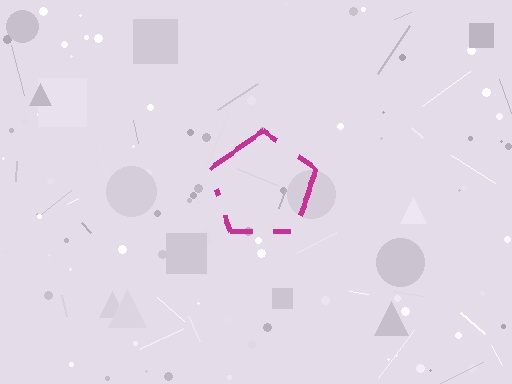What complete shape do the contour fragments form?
The contour fragments form a pentagon.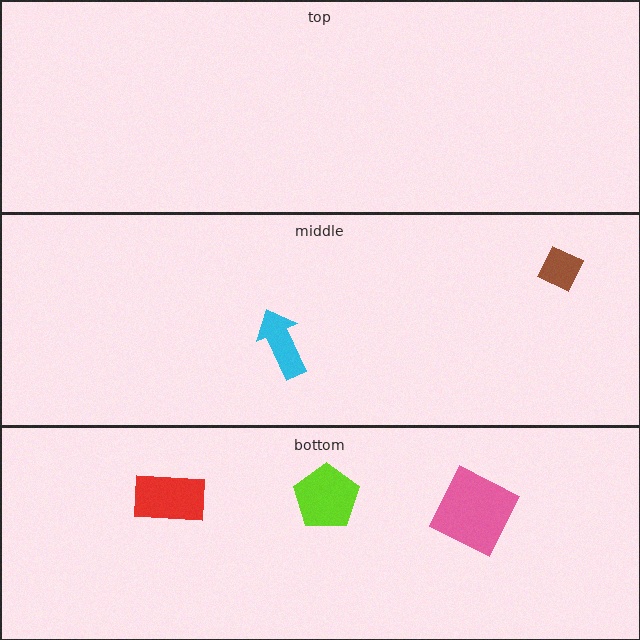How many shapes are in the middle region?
2.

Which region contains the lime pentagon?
The bottom region.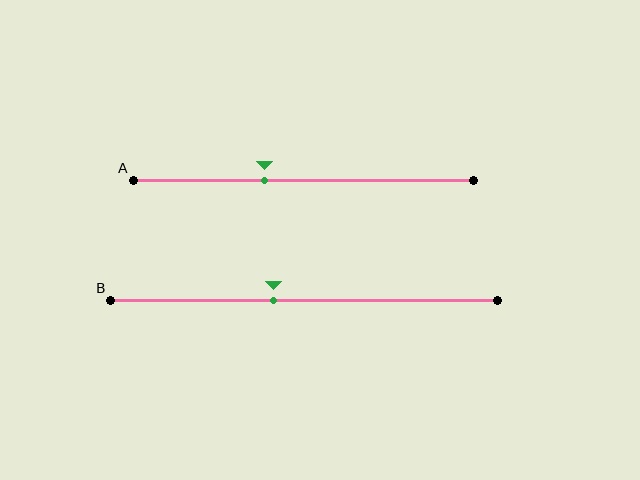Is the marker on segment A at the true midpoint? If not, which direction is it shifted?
No, the marker on segment A is shifted to the left by about 12% of the segment length.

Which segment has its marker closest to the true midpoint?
Segment B has its marker closest to the true midpoint.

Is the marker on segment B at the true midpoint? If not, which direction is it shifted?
No, the marker on segment B is shifted to the left by about 8% of the segment length.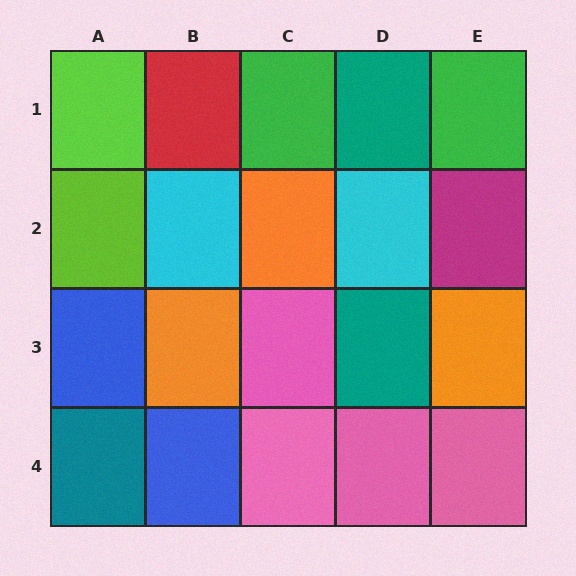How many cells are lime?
2 cells are lime.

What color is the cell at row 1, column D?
Teal.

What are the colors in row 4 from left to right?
Teal, blue, pink, pink, pink.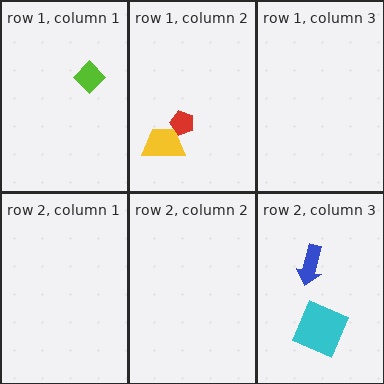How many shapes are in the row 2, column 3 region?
2.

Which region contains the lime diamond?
The row 1, column 1 region.